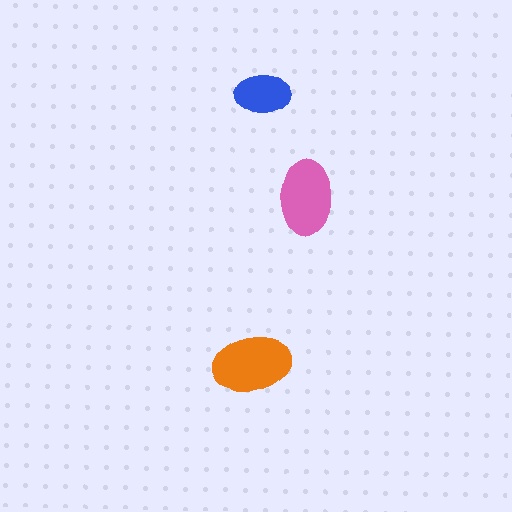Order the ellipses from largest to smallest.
the orange one, the pink one, the blue one.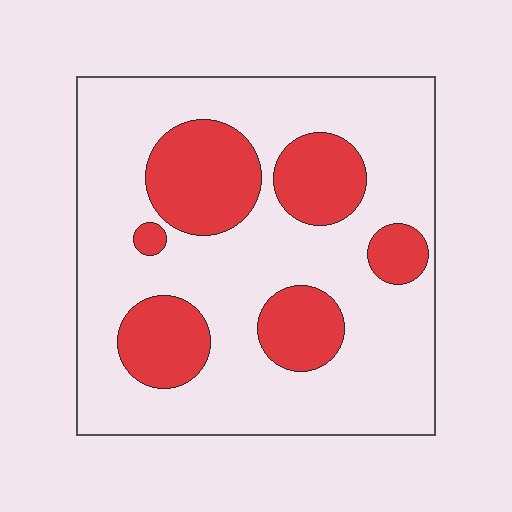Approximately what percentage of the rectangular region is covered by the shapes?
Approximately 25%.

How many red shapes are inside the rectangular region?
6.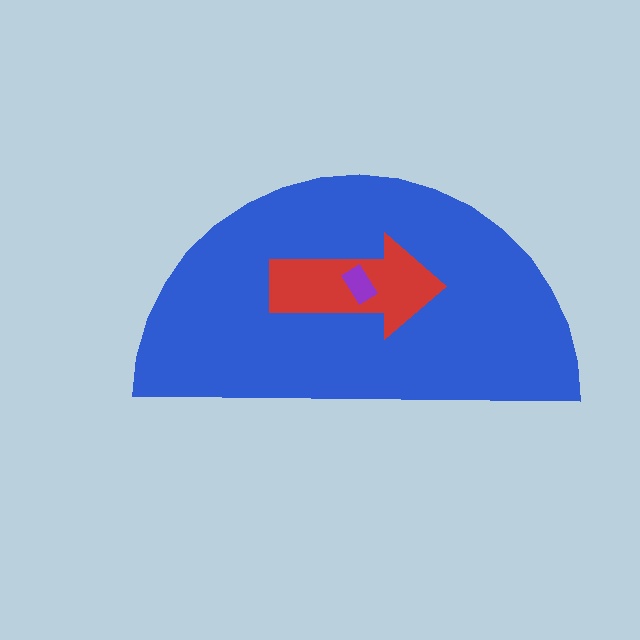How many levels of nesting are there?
3.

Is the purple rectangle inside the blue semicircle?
Yes.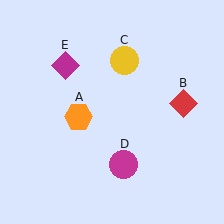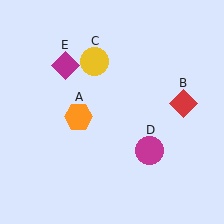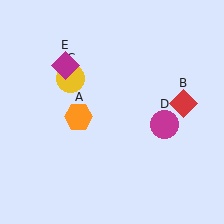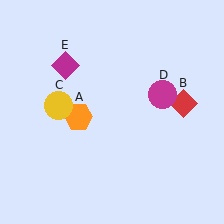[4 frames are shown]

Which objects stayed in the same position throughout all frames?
Orange hexagon (object A) and red diamond (object B) and magenta diamond (object E) remained stationary.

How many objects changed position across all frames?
2 objects changed position: yellow circle (object C), magenta circle (object D).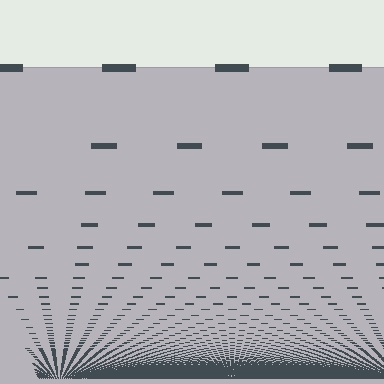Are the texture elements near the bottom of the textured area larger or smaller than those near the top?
Smaller. The gradient is inverted — elements near the bottom are smaller and denser.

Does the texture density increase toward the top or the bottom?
Density increases toward the bottom.